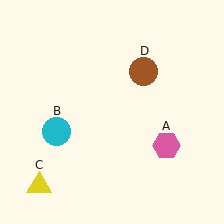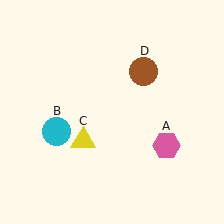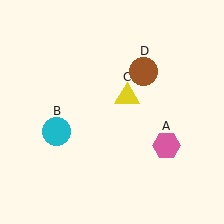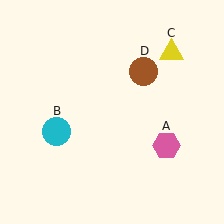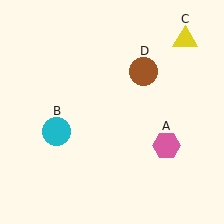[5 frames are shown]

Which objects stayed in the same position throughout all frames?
Pink hexagon (object A) and cyan circle (object B) and brown circle (object D) remained stationary.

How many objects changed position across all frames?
1 object changed position: yellow triangle (object C).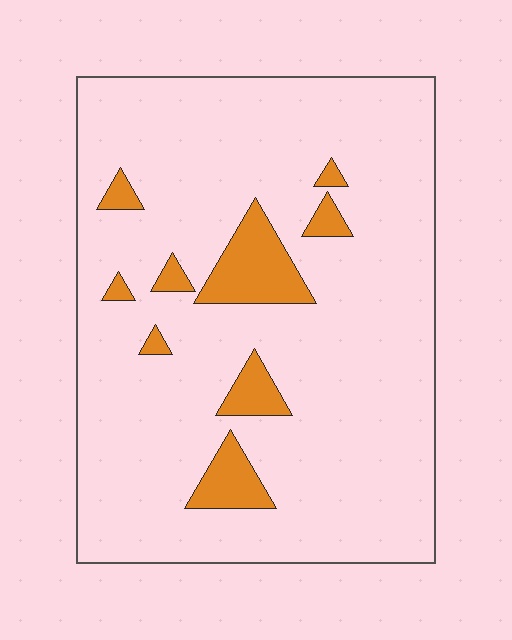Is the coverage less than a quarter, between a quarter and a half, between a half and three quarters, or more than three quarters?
Less than a quarter.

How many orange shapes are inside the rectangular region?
9.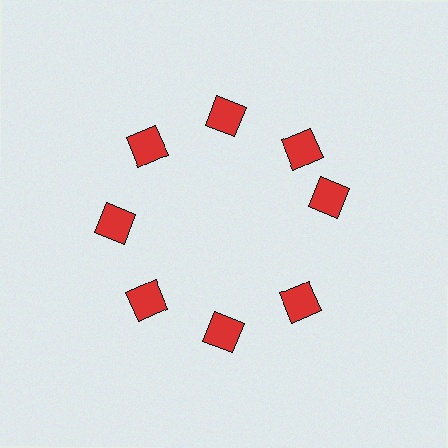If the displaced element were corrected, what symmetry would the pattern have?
It would have 8-fold rotational symmetry — the pattern would map onto itself every 45 degrees.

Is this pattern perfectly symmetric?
No. The 8 red squares are arranged in a ring, but one element near the 3 o'clock position is rotated out of alignment along the ring, breaking the 8-fold rotational symmetry.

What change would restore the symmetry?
The symmetry would be restored by rotating it back into even spacing with its neighbors so that all 8 squares sit at equal angles and equal distance from the center.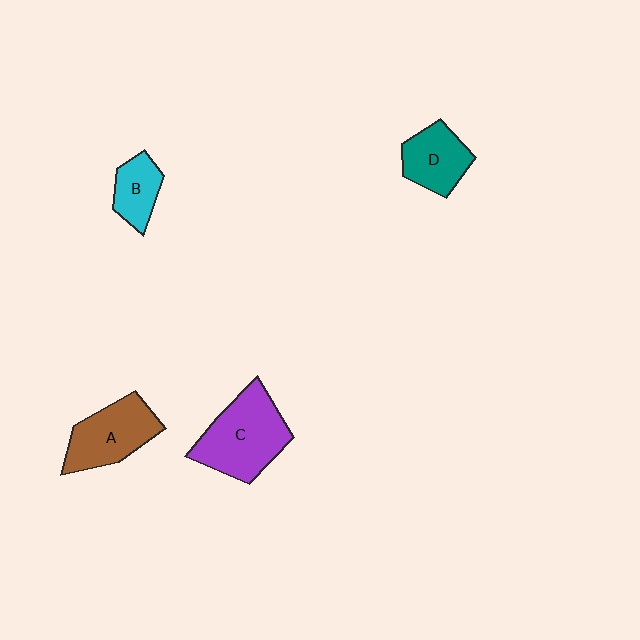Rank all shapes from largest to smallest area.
From largest to smallest: C (purple), A (brown), D (teal), B (cyan).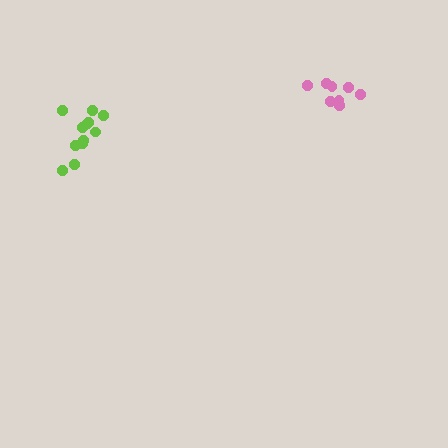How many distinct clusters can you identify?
There are 2 distinct clusters.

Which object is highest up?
The pink cluster is topmost.